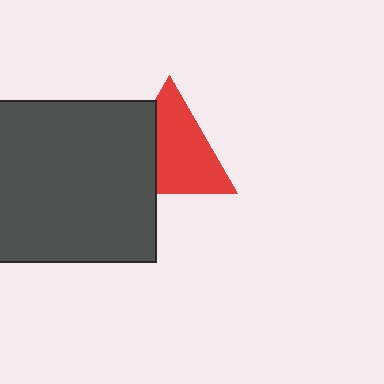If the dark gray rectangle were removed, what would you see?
You would see the complete red triangle.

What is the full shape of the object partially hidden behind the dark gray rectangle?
The partially hidden object is a red triangle.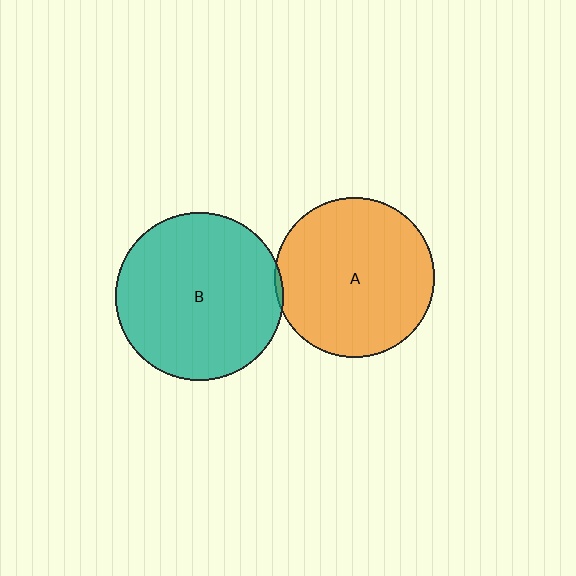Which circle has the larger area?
Circle B (teal).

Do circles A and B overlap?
Yes.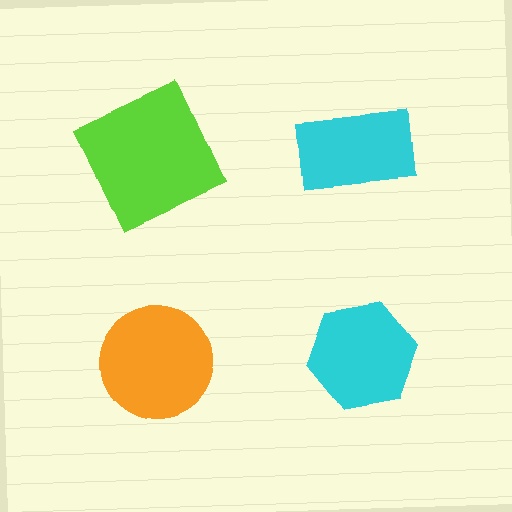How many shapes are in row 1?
2 shapes.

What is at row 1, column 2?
A cyan rectangle.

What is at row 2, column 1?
An orange circle.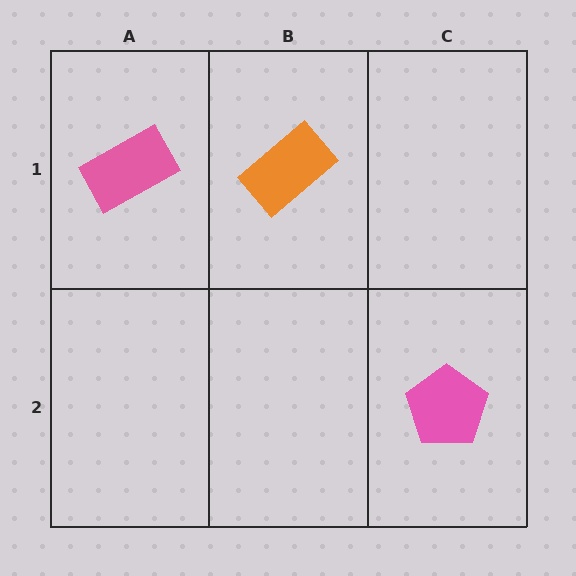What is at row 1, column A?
A pink rectangle.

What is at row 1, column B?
An orange rectangle.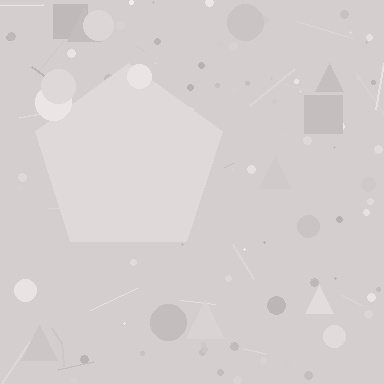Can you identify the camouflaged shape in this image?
The camouflaged shape is a pentagon.